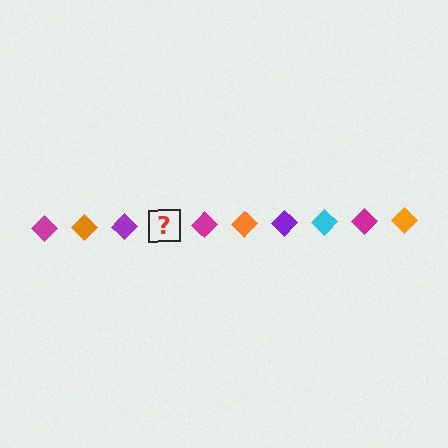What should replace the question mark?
The question mark should be replaced with a cyan diamond.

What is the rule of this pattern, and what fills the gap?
The rule is that the pattern cycles through magenta, orange, purple, cyan diamonds. The gap should be filled with a cyan diamond.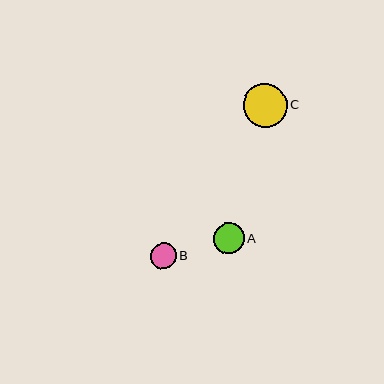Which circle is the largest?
Circle C is the largest with a size of approximately 44 pixels.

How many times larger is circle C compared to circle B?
Circle C is approximately 1.7 times the size of circle B.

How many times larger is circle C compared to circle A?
Circle C is approximately 1.4 times the size of circle A.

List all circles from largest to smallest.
From largest to smallest: C, A, B.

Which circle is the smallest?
Circle B is the smallest with a size of approximately 26 pixels.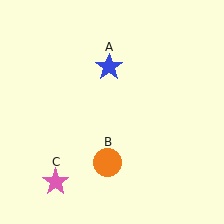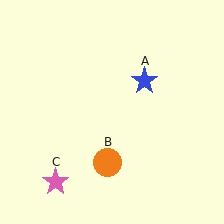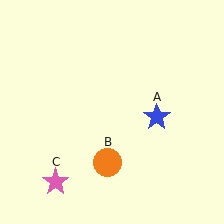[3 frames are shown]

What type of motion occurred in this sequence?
The blue star (object A) rotated clockwise around the center of the scene.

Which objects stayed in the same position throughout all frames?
Orange circle (object B) and pink star (object C) remained stationary.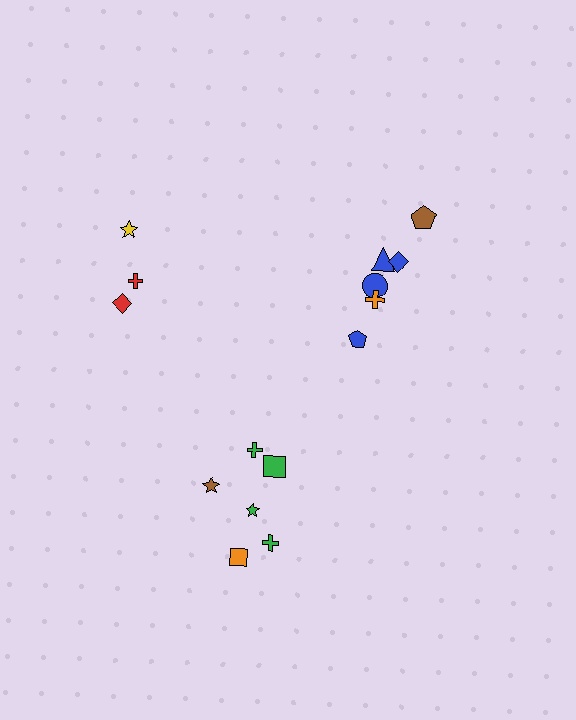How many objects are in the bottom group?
There are 6 objects.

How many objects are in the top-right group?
There are 6 objects.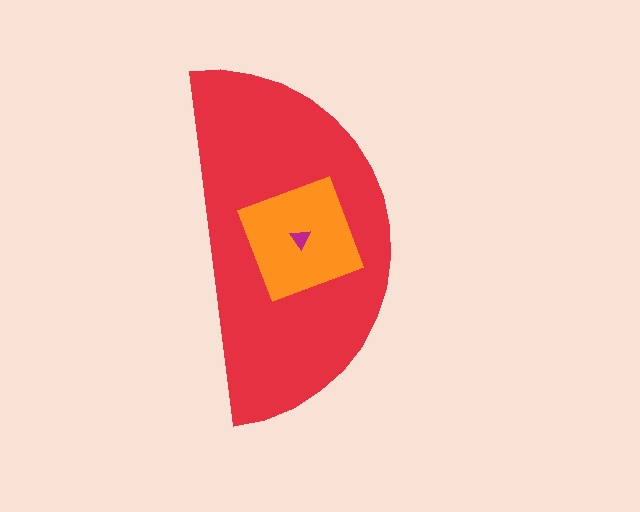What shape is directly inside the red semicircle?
The orange square.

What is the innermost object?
The magenta triangle.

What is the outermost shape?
The red semicircle.